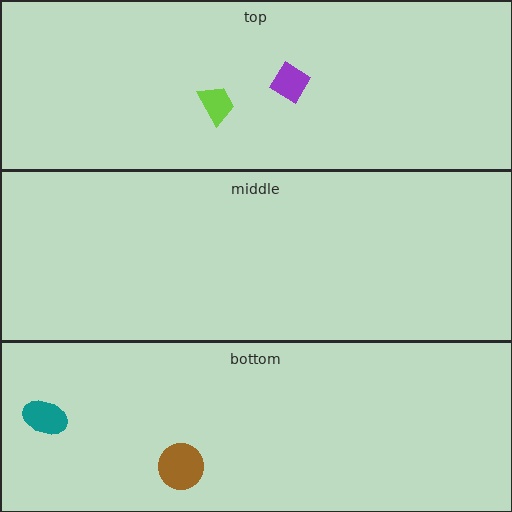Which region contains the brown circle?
The bottom region.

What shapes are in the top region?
The purple diamond, the lime trapezoid.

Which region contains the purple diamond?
The top region.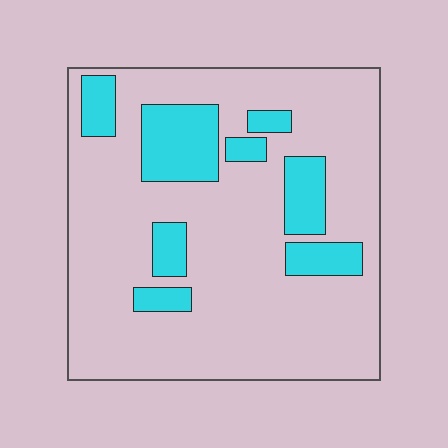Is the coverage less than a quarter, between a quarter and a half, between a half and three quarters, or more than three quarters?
Less than a quarter.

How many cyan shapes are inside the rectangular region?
8.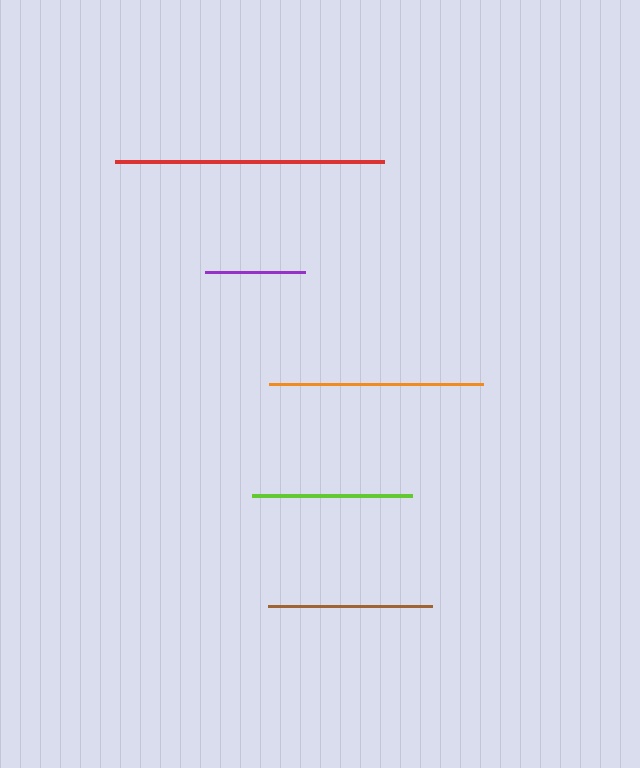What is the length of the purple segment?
The purple segment is approximately 99 pixels long.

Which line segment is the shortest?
The purple line is the shortest at approximately 99 pixels.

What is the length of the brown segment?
The brown segment is approximately 164 pixels long.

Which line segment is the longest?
The red line is the longest at approximately 269 pixels.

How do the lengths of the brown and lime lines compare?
The brown and lime lines are approximately the same length.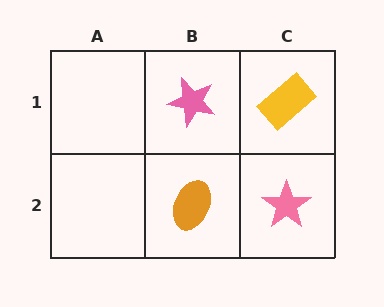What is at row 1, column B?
A pink star.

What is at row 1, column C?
A yellow rectangle.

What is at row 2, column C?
A pink star.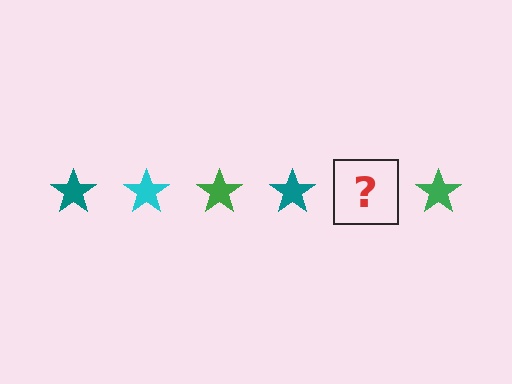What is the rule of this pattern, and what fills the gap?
The rule is that the pattern cycles through teal, cyan, green stars. The gap should be filled with a cyan star.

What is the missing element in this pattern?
The missing element is a cyan star.